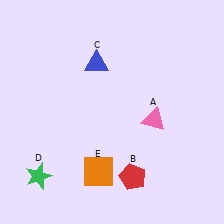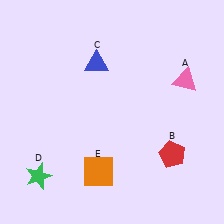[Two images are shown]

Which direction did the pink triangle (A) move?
The pink triangle (A) moved up.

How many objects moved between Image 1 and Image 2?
2 objects moved between the two images.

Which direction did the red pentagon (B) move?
The red pentagon (B) moved right.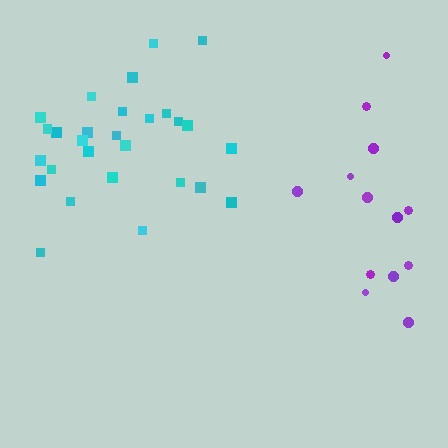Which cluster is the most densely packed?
Cyan.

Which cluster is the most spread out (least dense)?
Purple.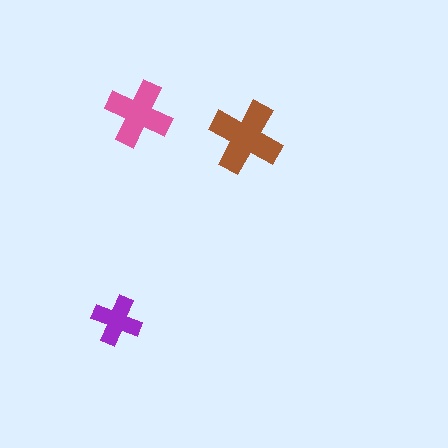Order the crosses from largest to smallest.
the brown one, the pink one, the purple one.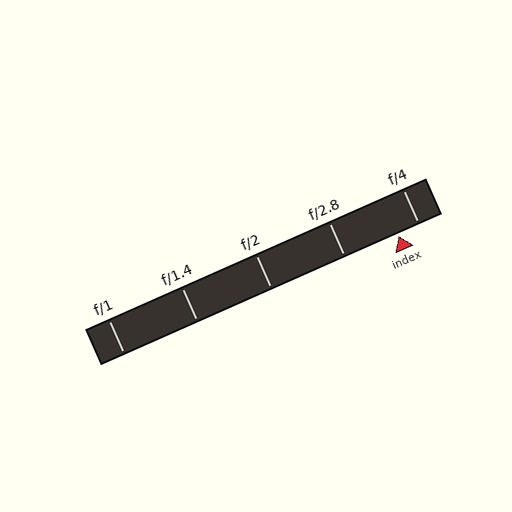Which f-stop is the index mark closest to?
The index mark is closest to f/4.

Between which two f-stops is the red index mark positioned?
The index mark is between f/2.8 and f/4.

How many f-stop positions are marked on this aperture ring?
There are 5 f-stop positions marked.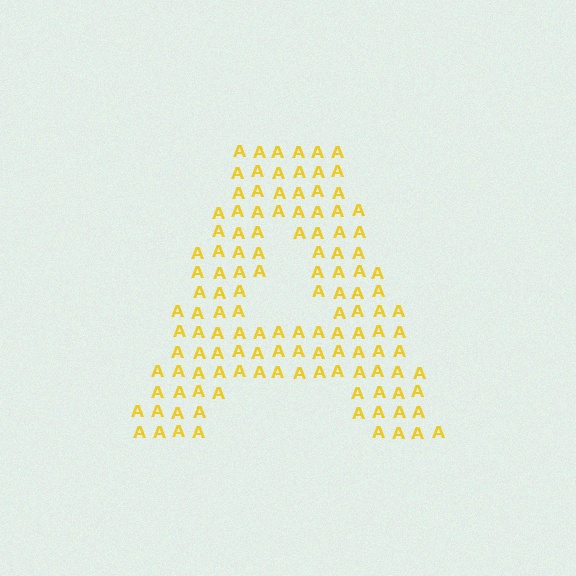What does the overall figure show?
The overall figure shows the letter A.